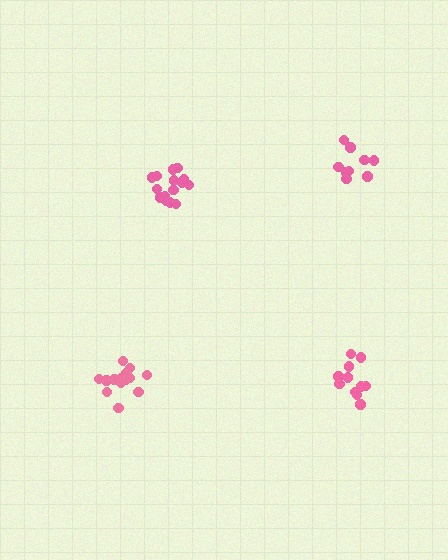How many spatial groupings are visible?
There are 4 spatial groupings.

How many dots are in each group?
Group 1: 15 dots, Group 2: 9 dots, Group 3: 14 dots, Group 4: 11 dots (49 total).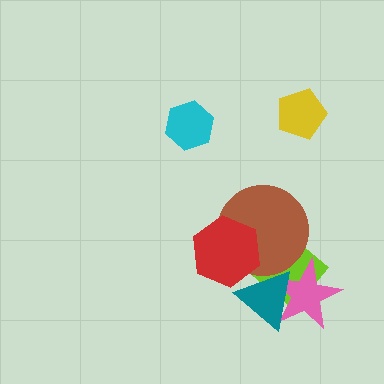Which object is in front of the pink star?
The teal triangle is in front of the pink star.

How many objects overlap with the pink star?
2 objects overlap with the pink star.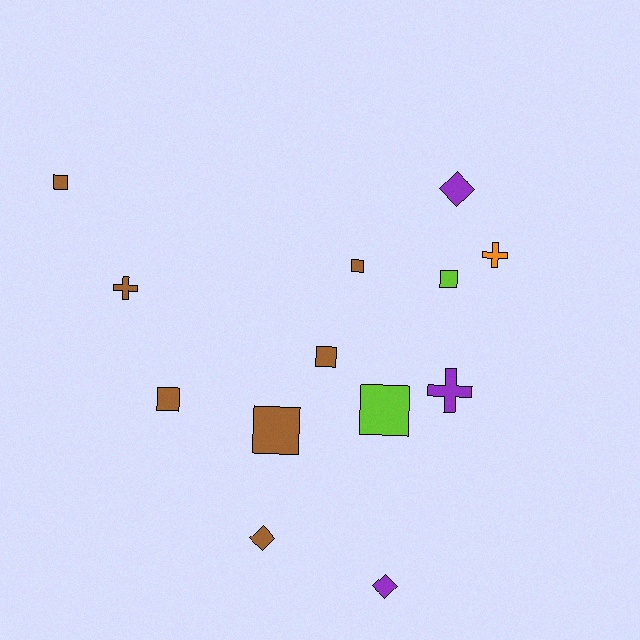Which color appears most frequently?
Brown, with 7 objects.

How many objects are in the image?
There are 13 objects.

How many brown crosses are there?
There is 1 brown cross.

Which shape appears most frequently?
Square, with 7 objects.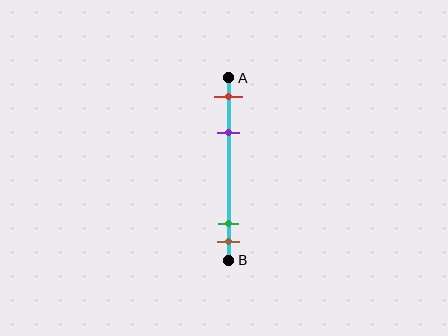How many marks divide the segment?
There are 4 marks dividing the segment.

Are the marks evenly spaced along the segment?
No, the marks are not evenly spaced.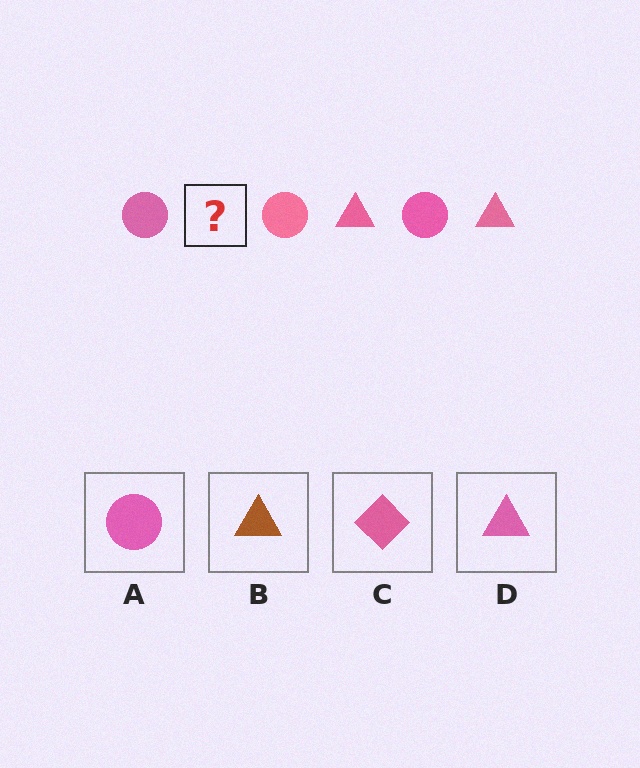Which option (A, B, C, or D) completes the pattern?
D.